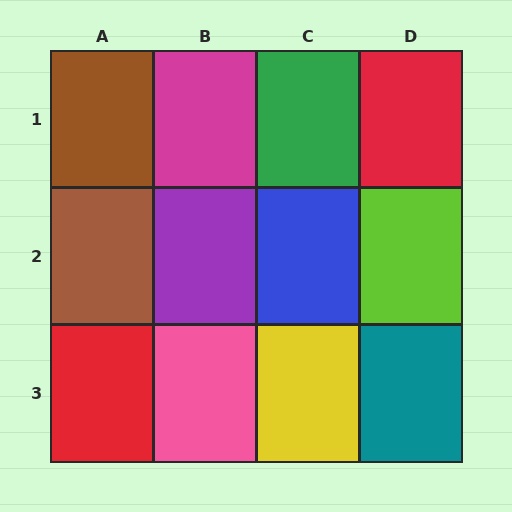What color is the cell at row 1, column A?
Brown.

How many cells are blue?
1 cell is blue.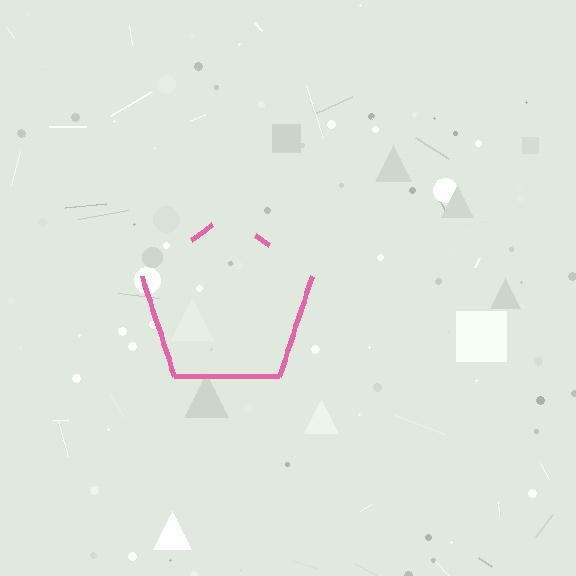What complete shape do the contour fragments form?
The contour fragments form a pentagon.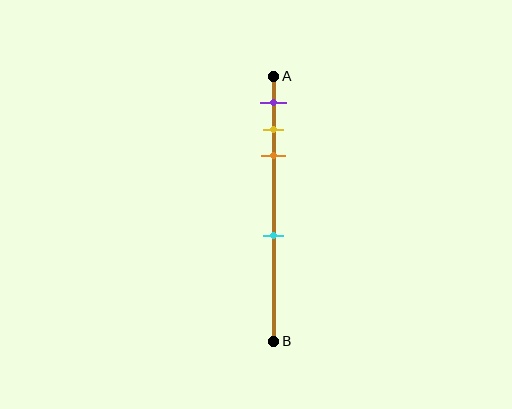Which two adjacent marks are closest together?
The yellow and orange marks are the closest adjacent pair.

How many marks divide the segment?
There are 4 marks dividing the segment.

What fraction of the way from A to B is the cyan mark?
The cyan mark is approximately 60% (0.6) of the way from A to B.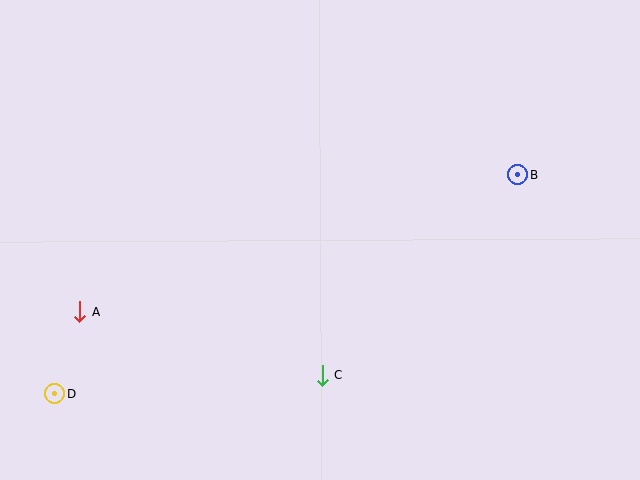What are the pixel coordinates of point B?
Point B is at (517, 174).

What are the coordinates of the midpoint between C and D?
The midpoint between C and D is at (188, 385).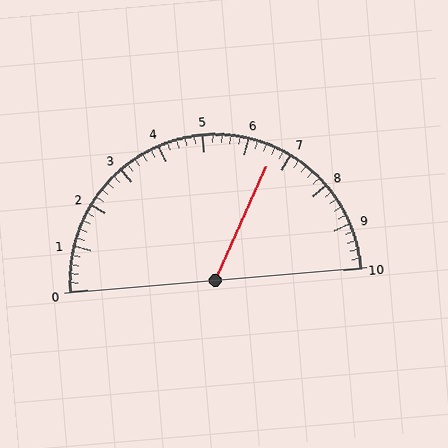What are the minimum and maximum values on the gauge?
The gauge ranges from 0 to 10.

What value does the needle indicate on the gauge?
The needle indicates approximately 6.6.